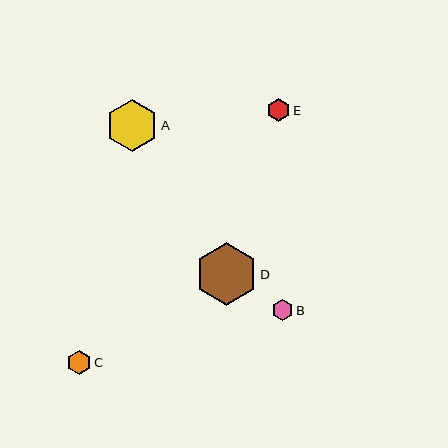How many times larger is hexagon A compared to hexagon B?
Hexagon A is approximately 2.4 times the size of hexagon B.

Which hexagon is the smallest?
Hexagon B is the smallest with a size of approximately 21 pixels.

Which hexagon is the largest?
Hexagon D is the largest with a size of approximately 62 pixels.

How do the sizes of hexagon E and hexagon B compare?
Hexagon E and hexagon B are approximately the same size.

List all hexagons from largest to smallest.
From largest to smallest: D, A, C, E, B.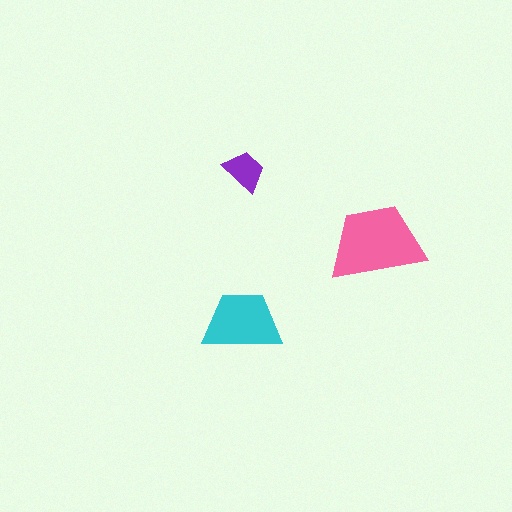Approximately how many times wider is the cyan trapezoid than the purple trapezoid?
About 2 times wider.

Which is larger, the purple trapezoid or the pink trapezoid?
The pink one.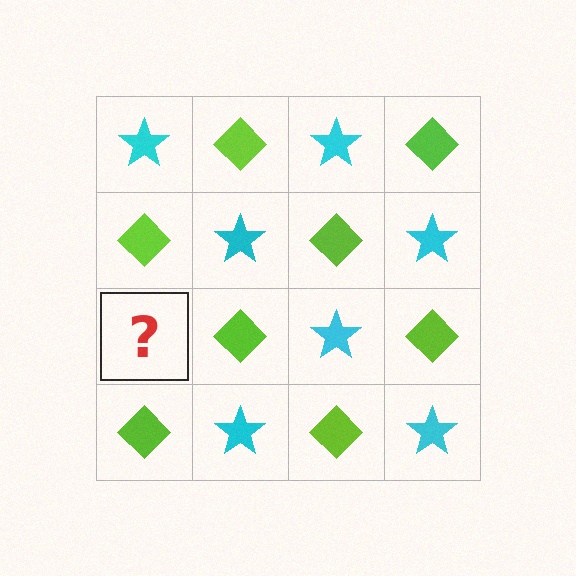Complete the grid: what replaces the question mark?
The question mark should be replaced with a cyan star.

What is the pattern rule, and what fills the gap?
The rule is that it alternates cyan star and lime diamond in a checkerboard pattern. The gap should be filled with a cyan star.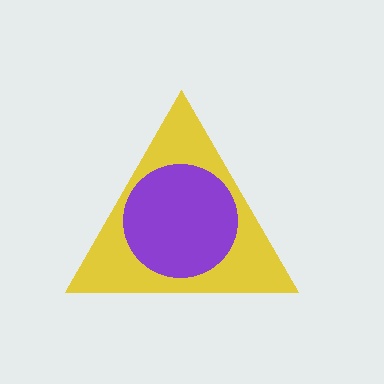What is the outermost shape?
The yellow triangle.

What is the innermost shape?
The purple circle.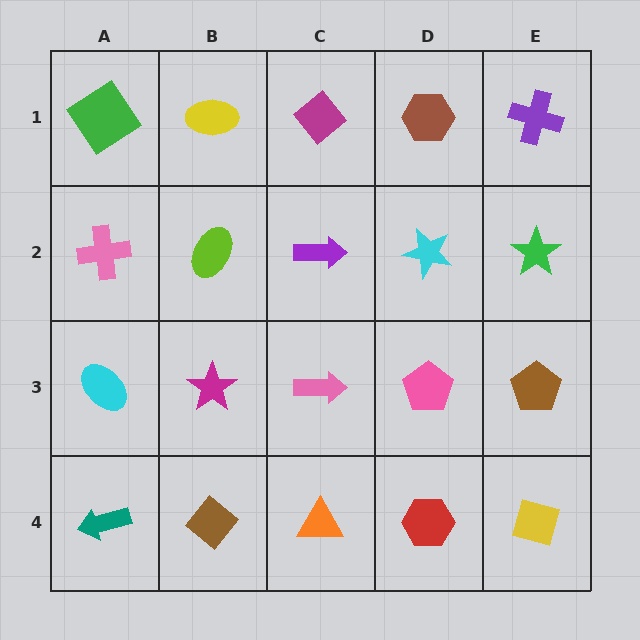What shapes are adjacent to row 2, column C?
A magenta diamond (row 1, column C), a pink arrow (row 3, column C), a lime ellipse (row 2, column B), a cyan star (row 2, column D).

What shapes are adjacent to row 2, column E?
A purple cross (row 1, column E), a brown pentagon (row 3, column E), a cyan star (row 2, column D).